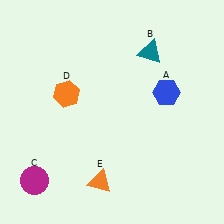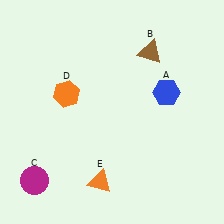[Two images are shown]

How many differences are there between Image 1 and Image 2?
There is 1 difference between the two images.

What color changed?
The triangle (B) changed from teal in Image 1 to brown in Image 2.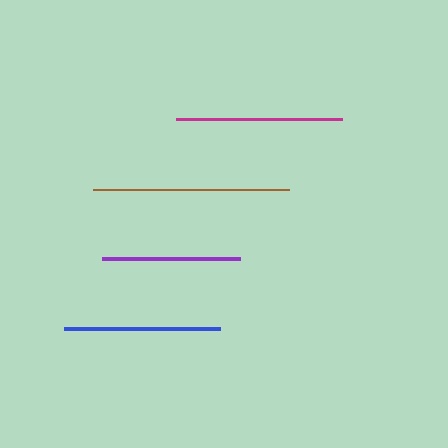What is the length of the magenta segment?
The magenta segment is approximately 166 pixels long.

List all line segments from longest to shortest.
From longest to shortest: brown, magenta, blue, purple.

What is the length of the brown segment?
The brown segment is approximately 196 pixels long.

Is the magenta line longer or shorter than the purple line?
The magenta line is longer than the purple line.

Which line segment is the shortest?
The purple line is the shortest at approximately 138 pixels.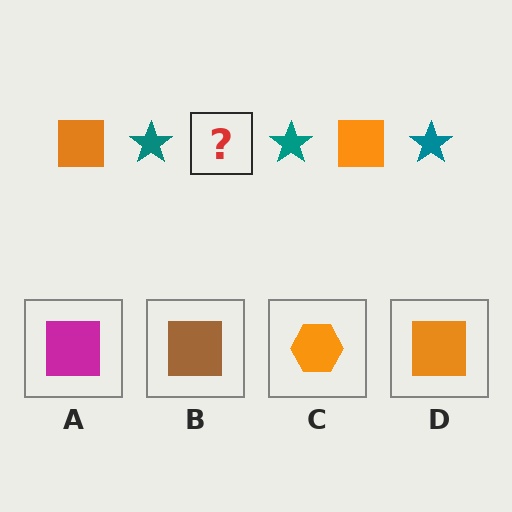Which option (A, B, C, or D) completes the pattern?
D.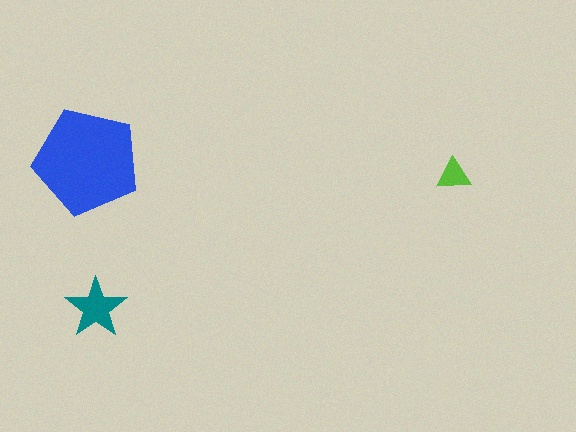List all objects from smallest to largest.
The lime triangle, the teal star, the blue pentagon.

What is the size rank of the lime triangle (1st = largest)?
3rd.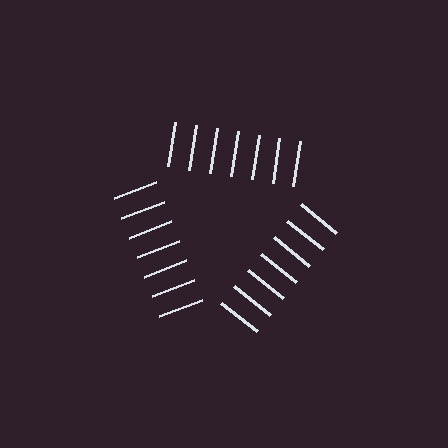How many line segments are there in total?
21 — 7 along each of the 3 edges.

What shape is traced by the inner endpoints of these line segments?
An illusory triangle — the line segments terminate on its edges but no continuous stroke is drawn.